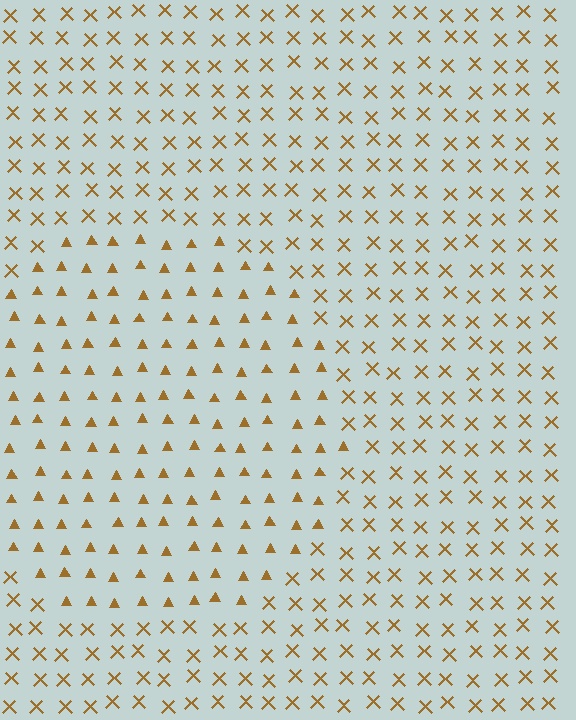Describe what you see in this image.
The image is filled with small brown elements arranged in a uniform grid. A circle-shaped region contains triangles, while the surrounding area contains X marks. The boundary is defined purely by the change in element shape.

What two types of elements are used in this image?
The image uses triangles inside the circle region and X marks outside it.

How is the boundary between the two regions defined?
The boundary is defined by a change in element shape: triangles inside vs. X marks outside. All elements share the same color and spacing.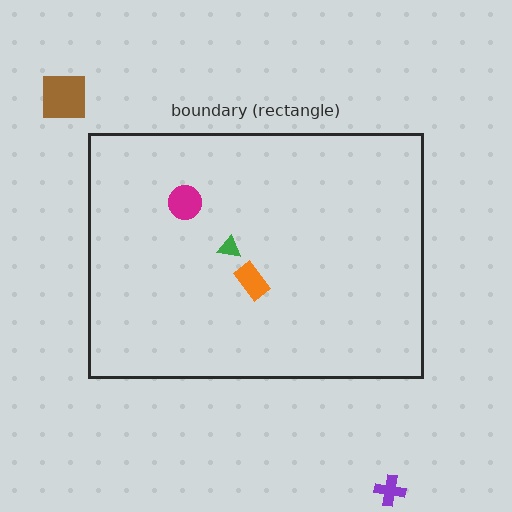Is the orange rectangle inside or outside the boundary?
Inside.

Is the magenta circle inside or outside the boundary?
Inside.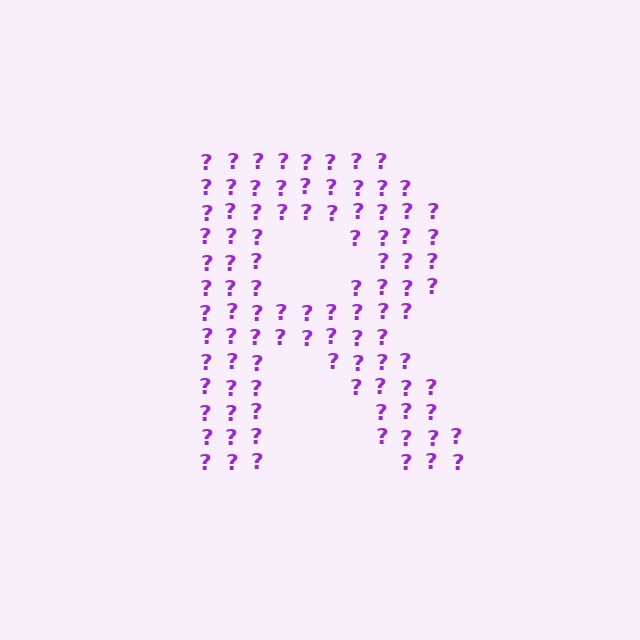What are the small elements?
The small elements are question marks.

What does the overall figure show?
The overall figure shows the letter R.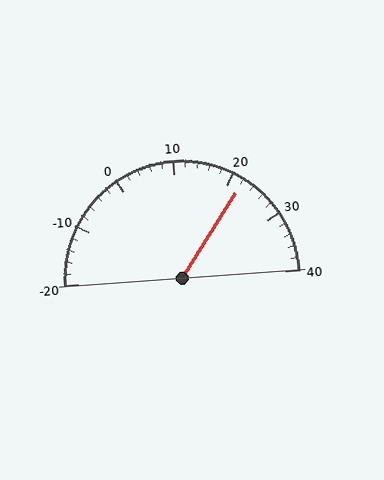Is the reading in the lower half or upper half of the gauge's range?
The reading is in the upper half of the range (-20 to 40).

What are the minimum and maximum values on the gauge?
The gauge ranges from -20 to 40.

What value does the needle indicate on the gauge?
The needle indicates approximately 22.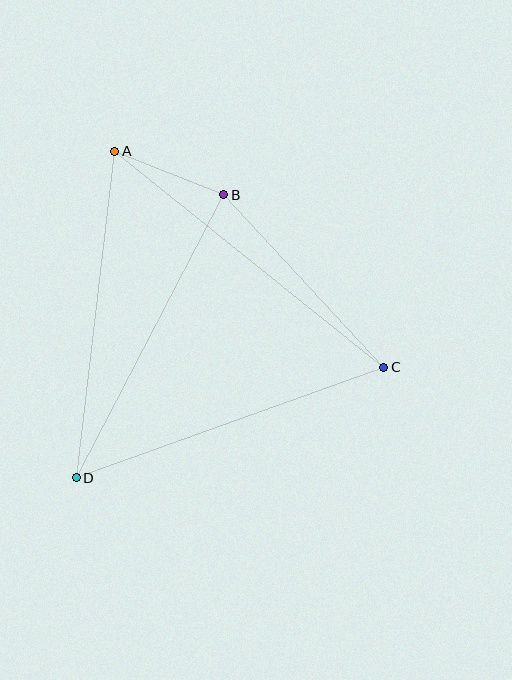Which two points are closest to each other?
Points A and B are closest to each other.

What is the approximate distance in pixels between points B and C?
The distance between B and C is approximately 235 pixels.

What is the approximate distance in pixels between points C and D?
The distance between C and D is approximately 327 pixels.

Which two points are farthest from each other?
Points A and C are farthest from each other.